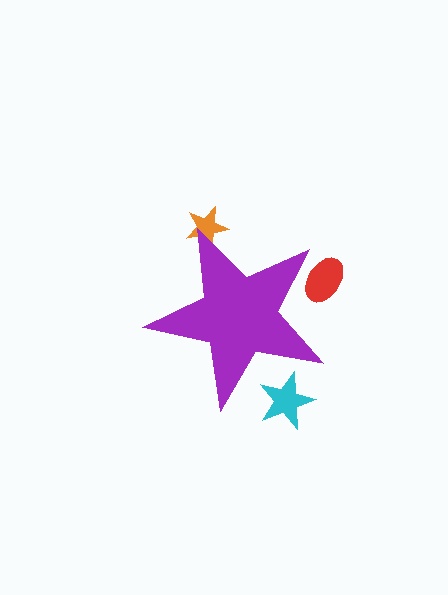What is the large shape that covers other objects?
A purple star.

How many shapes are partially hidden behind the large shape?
3 shapes are partially hidden.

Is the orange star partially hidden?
Yes, the orange star is partially hidden behind the purple star.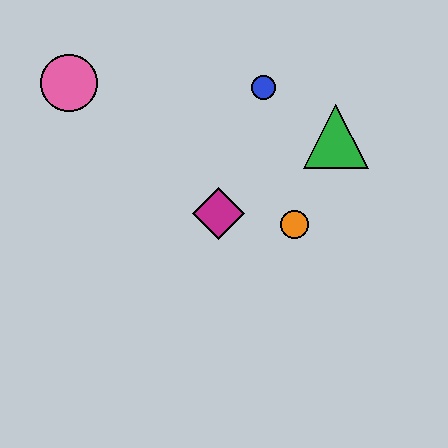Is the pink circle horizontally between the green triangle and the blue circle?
No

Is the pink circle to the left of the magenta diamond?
Yes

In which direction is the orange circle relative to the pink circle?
The orange circle is to the right of the pink circle.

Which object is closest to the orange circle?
The magenta diamond is closest to the orange circle.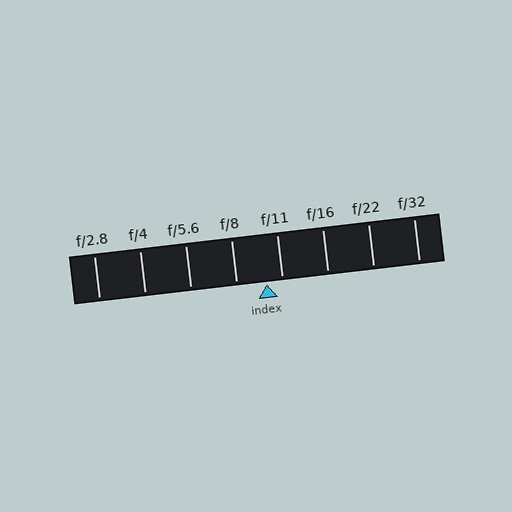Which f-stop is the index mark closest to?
The index mark is closest to f/11.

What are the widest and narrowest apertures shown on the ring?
The widest aperture shown is f/2.8 and the narrowest is f/32.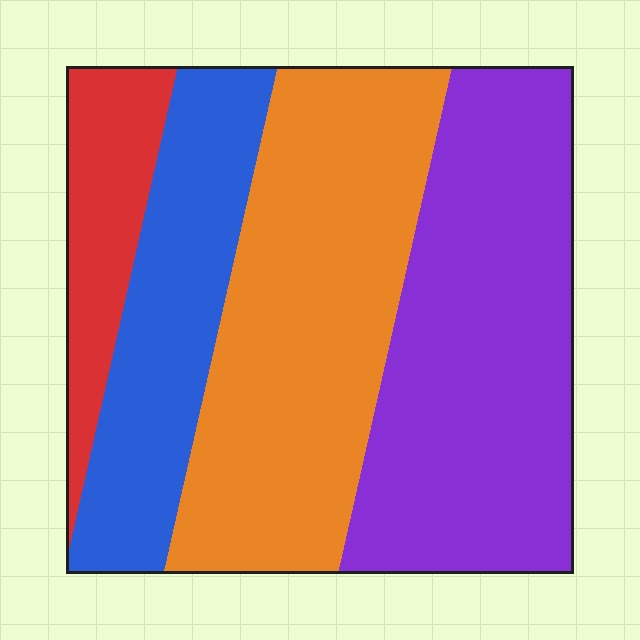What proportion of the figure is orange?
Orange covers 34% of the figure.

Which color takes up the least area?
Red, at roughly 10%.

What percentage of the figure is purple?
Purple takes up about one third (1/3) of the figure.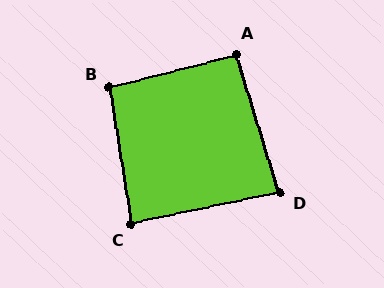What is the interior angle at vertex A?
Approximately 93 degrees (approximately right).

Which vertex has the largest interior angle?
B, at approximately 95 degrees.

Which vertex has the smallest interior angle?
D, at approximately 85 degrees.